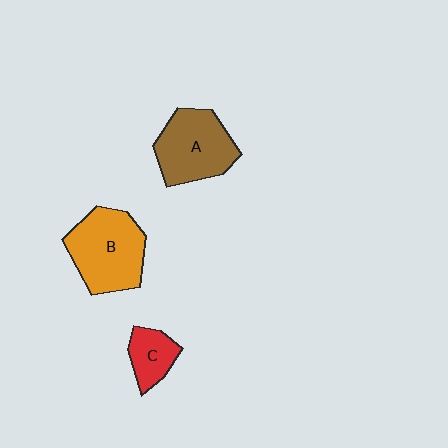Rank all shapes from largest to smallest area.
From largest to smallest: B (orange), A (brown), C (red).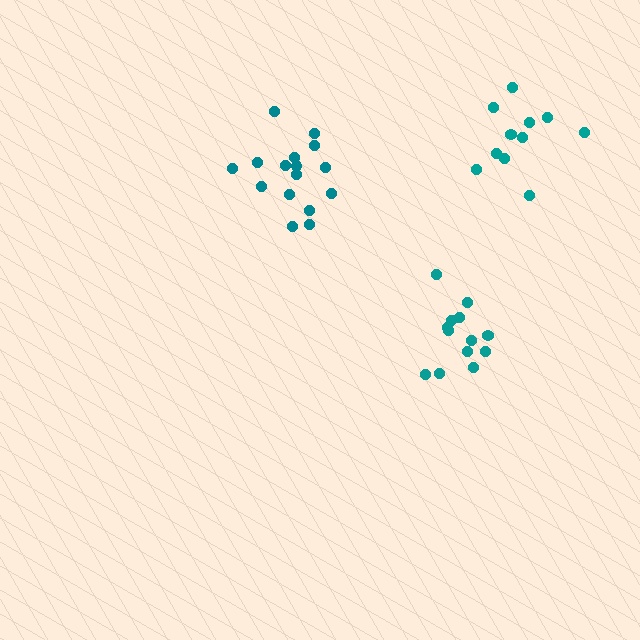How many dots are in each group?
Group 1: 13 dots, Group 2: 16 dots, Group 3: 11 dots (40 total).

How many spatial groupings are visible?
There are 3 spatial groupings.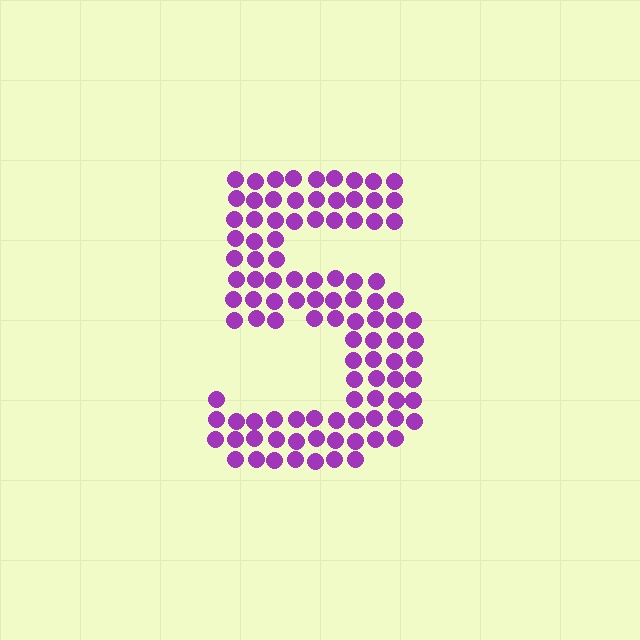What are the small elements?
The small elements are circles.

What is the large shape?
The large shape is the digit 5.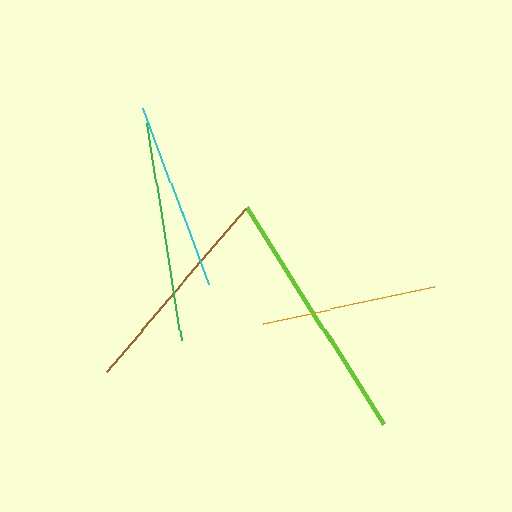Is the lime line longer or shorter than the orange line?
The lime line is longer than the orange line.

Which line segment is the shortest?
The orange line is the shortest at approximately 175 pixels.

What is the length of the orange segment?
The orange segment is approximately 175 pixels long.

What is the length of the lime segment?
The lime segment is approximately 257 pixels long.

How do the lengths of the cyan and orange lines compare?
The cyan and orange lines are approximately the same length.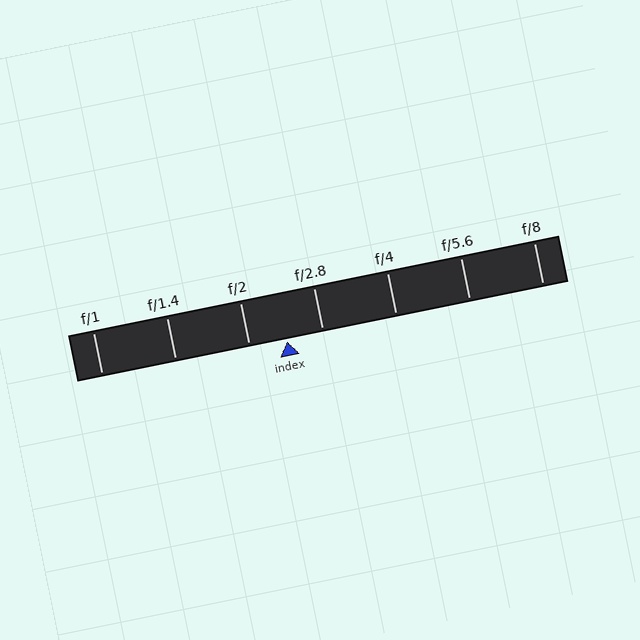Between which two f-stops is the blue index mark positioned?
The index mark is between f/2 and f/2.8.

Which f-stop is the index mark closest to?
The index mark is closest to f/2.8.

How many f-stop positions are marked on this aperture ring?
There are 7 f-stop positions marked.